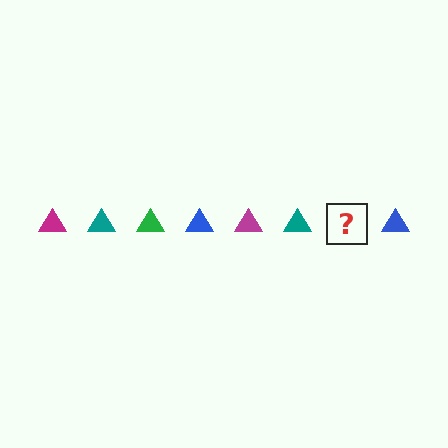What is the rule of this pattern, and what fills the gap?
The rule is that the pattern cycles through magenta, teal, green, blue triangles. The gap should be filled with a green triangle.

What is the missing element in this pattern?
The missing element is a green triangle.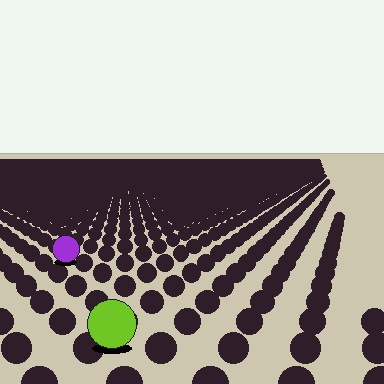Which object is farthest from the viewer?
The purple circle is farthest from the viewer. It appears smaller and the ground texture around it is denser.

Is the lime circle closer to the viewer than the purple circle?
Yes. The lime circle is closer — you can tell from the texture gradient: the ground texture is coarser near it.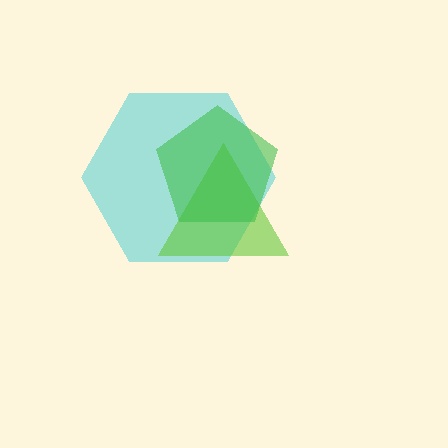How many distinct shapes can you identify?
There are 3 distinct shapes: a cyan hexagon, a lime triangle, a green pentagon.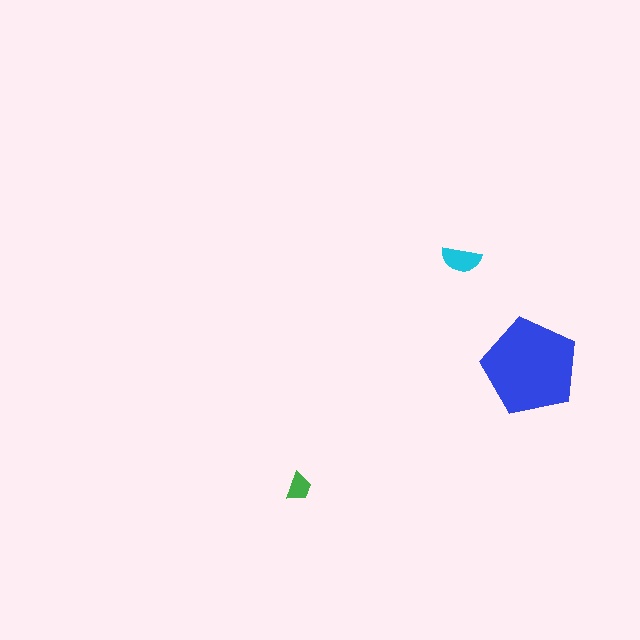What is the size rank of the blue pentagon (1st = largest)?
1st.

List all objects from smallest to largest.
The green trapezoid, the cyan semicircle, the blue pentagon.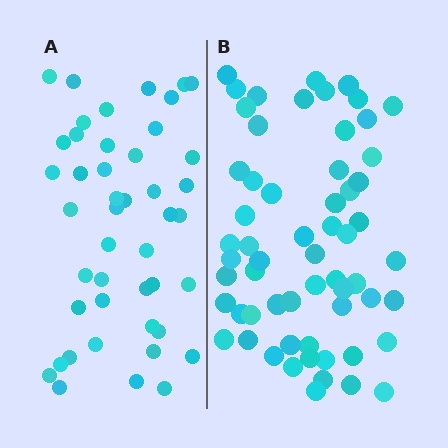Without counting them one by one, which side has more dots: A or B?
Region B (the right region) has more dots.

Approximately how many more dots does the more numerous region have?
Region B has approximately 15 more dots than region A.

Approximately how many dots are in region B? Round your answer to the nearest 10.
About 60 dots.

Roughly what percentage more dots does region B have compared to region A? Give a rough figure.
About 35% more.